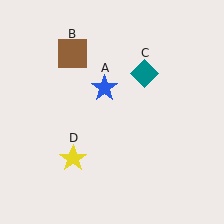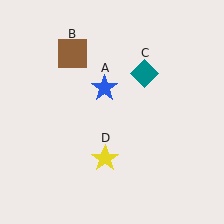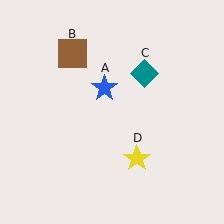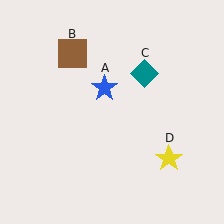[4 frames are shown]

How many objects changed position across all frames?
1 object changed position: yellow star (object D).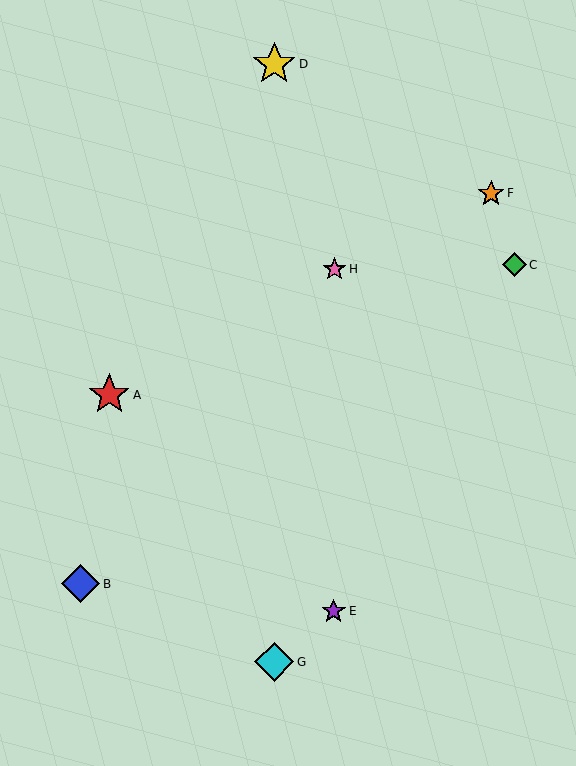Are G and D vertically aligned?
Yes, both are at x≈274.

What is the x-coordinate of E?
Object E is at x≈334.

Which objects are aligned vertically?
Objects D, G are aligned vertically.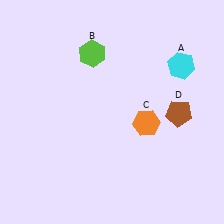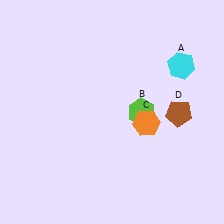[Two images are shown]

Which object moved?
The lime hexagon (B) moved down.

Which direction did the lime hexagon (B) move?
The lime hexagon (B) moved down.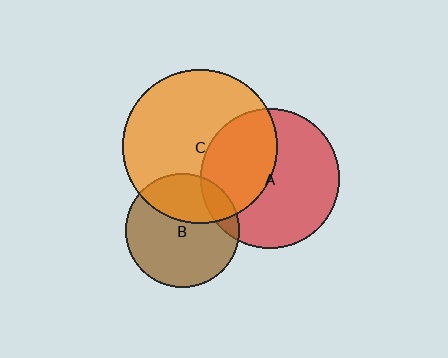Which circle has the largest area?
Circle C (orange).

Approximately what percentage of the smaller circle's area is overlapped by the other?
Approximately 35%.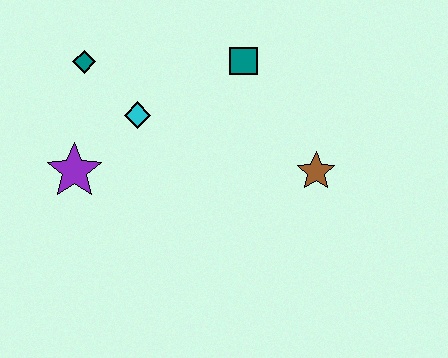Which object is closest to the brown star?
The teal square is closest to the brown star.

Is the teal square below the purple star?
No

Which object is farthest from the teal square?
The purple star is farthest from the teal square.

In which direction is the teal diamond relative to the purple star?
The teal diamond is above the purple star.